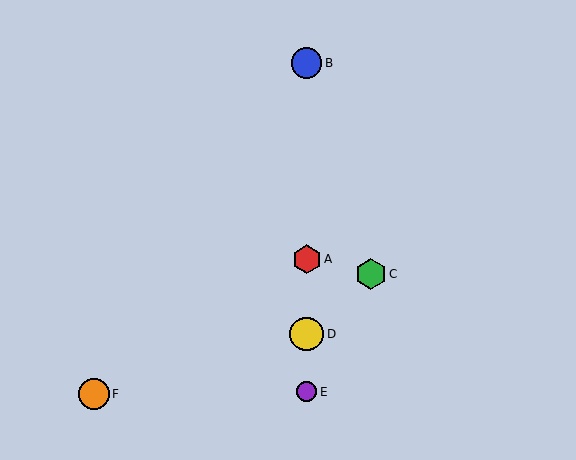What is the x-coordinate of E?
Object E is at x≈307.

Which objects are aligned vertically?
Objects A, B, D, E are aligned vertically.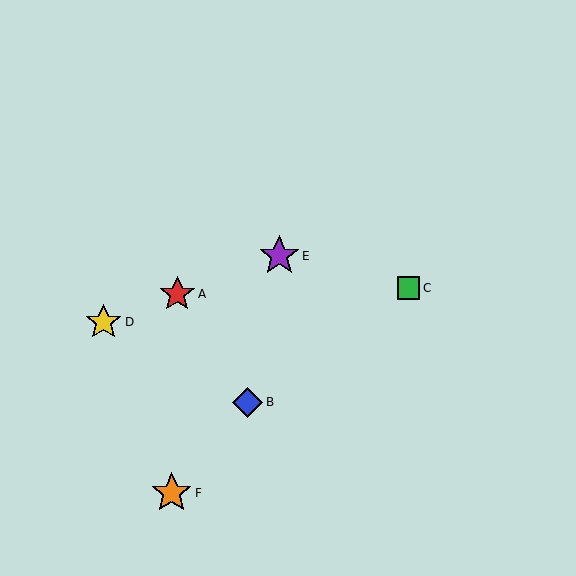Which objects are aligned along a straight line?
Objects A, D, E are aligned along a straight line.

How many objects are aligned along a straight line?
3 objects (A, D, E) are aligned along a straight line.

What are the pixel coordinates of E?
Object E is at (279, 256).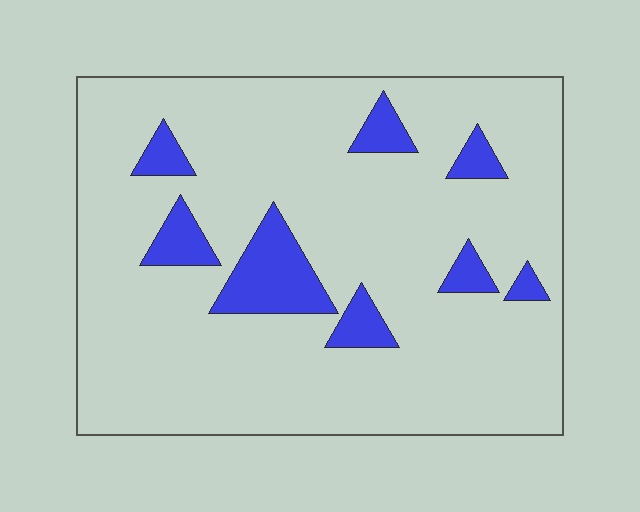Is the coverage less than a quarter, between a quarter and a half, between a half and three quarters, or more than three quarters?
Less than a quarter.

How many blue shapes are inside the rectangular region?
8.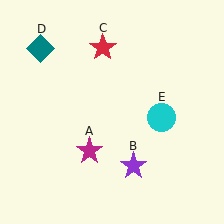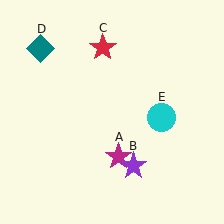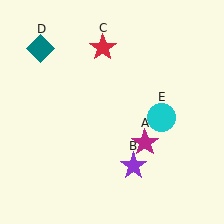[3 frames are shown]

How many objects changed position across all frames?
1 object changed position: magenta star (object A).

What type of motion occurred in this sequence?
The magenta star (object A) rotated counterclockwise around the center of the scene.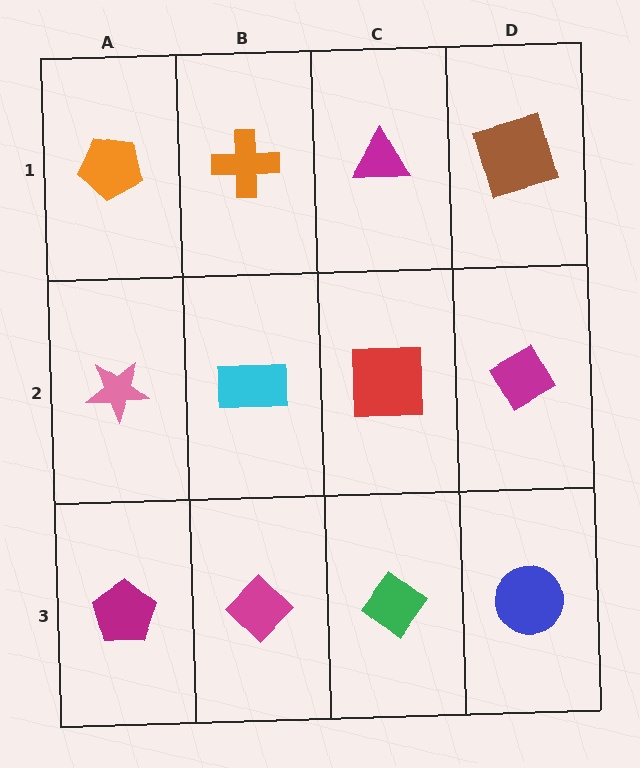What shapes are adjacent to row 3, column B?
A cyan rectangle (row 2, column B), a magenta pentagon (row 3, column A), a green diamond (row 3, column C).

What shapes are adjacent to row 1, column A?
A pink star (row 2, column A), an orange cross (row 1, column B).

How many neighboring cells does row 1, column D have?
2.